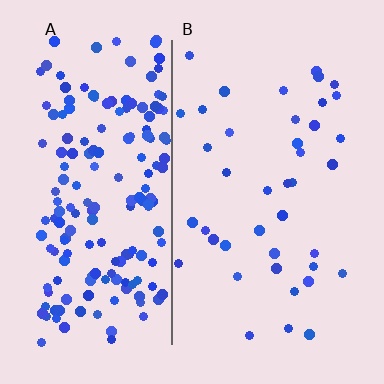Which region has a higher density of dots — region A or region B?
A (the left).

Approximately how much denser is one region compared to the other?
Approximately 4.5× — region A over region B.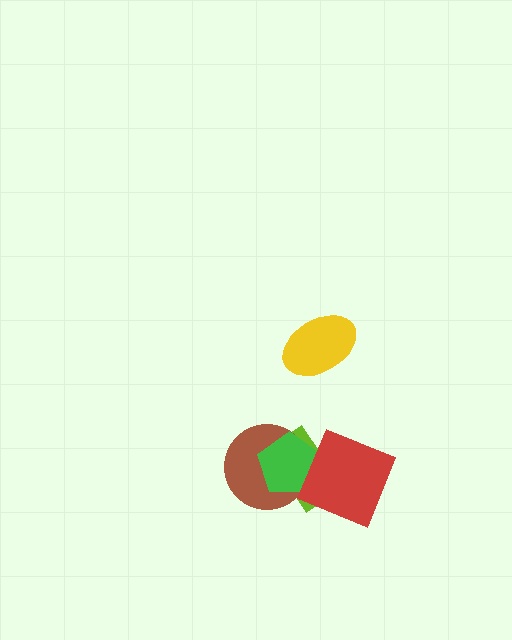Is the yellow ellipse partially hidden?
No, no other shape covers it.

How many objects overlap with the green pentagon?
3 objects overlap with the green pentagon.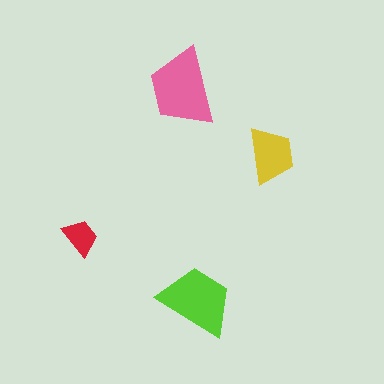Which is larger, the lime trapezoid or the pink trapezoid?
The pink one.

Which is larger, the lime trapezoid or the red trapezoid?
The lime one.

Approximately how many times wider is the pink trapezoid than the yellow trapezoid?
About 1.5 times wider.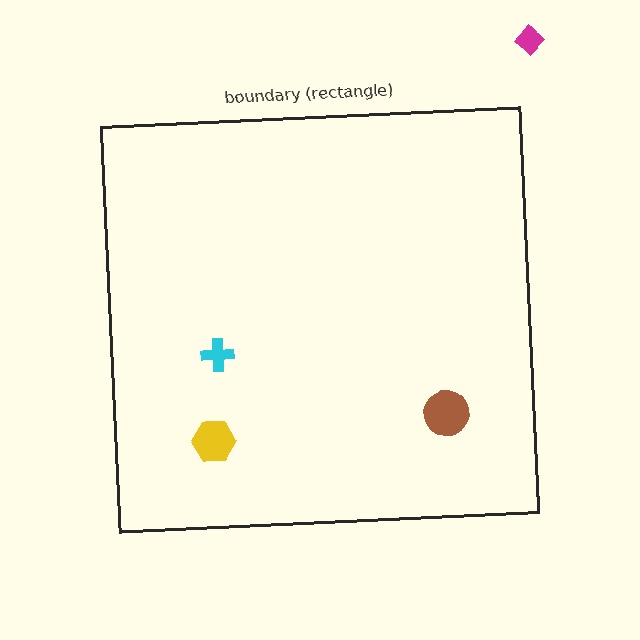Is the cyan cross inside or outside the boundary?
Inside.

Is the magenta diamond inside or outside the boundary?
Outside.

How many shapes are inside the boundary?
3 inside, 1 outside.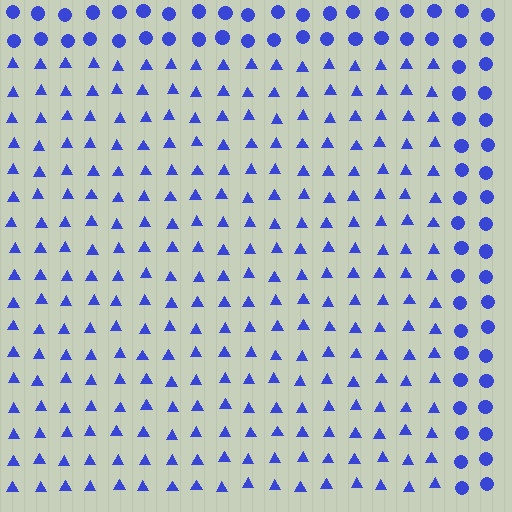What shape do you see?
I see a rectangle.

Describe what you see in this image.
The image is filled with small blue elements arranged in a uniform grid. A rectangle-shaped region contains triangles, while the surrounding area contains circles. The boundary is defined purely by the change in element shape.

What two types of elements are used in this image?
The image uses triangles inside the rectangle region and circles outside it.